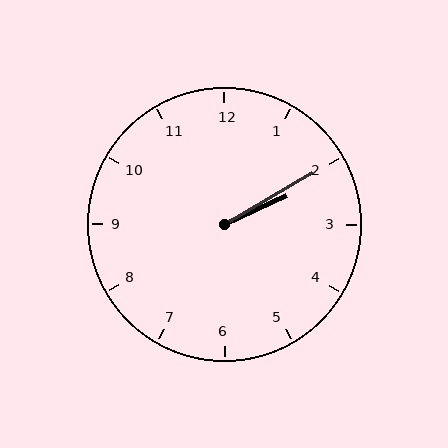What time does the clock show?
2:10.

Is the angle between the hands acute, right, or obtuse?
It is acute.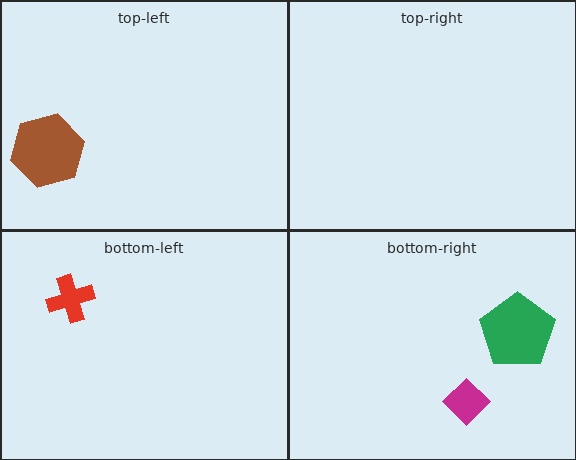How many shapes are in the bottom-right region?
2.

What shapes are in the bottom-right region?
The green pentagon, the magenta diamond.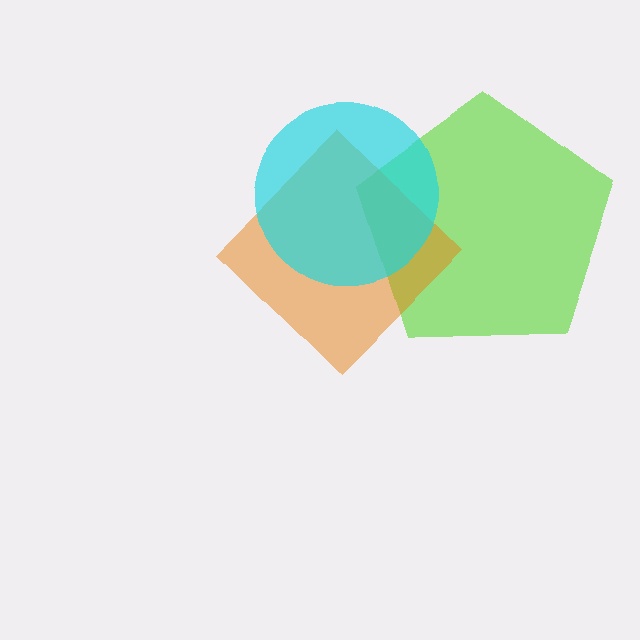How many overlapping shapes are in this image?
There are 3 overlapping shapes in the image.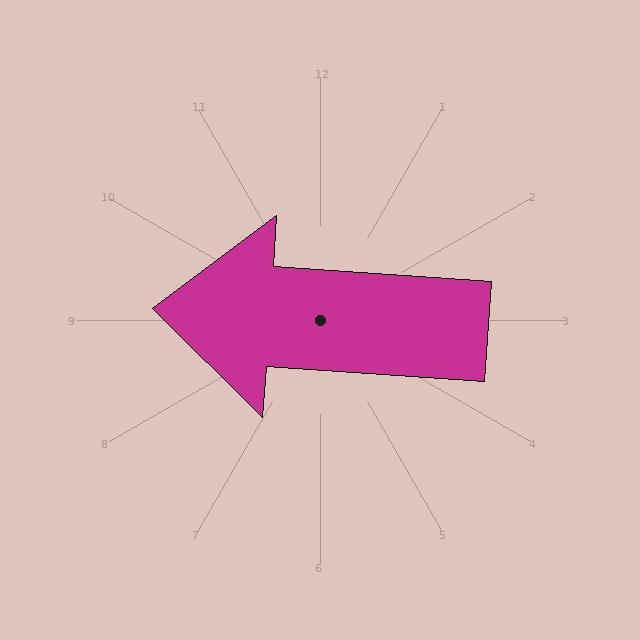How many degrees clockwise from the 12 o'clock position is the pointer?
Approximately 274 degrees.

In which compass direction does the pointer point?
West.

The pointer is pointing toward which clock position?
Roughly 9 o'clock.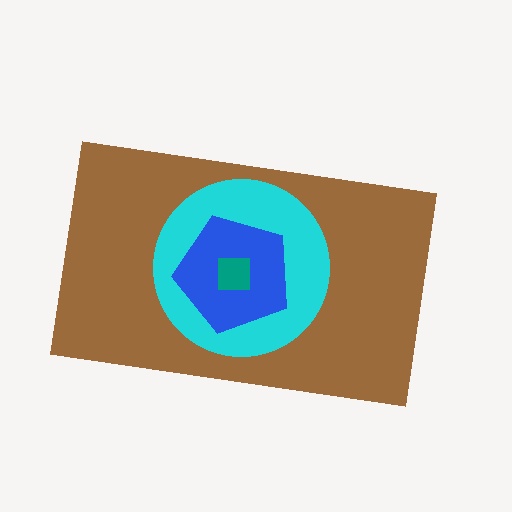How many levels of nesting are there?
4.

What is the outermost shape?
The brown rectangle.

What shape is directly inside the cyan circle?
The blue pentagon.